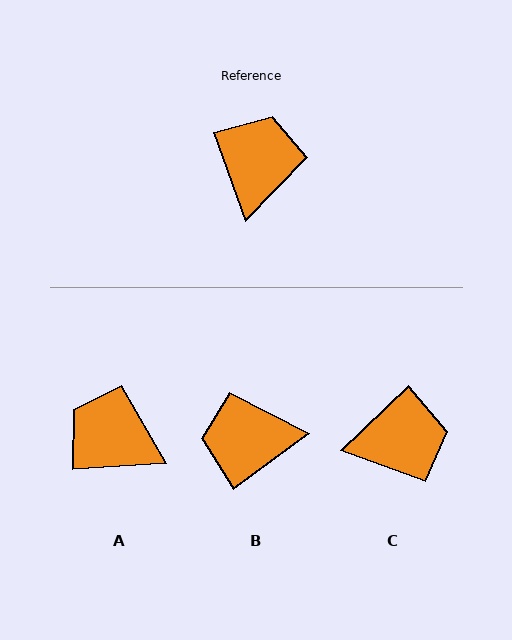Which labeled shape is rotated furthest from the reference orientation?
B, about 107 degrees away.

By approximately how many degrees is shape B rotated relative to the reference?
Approximately 107 degrees counter-clockwise.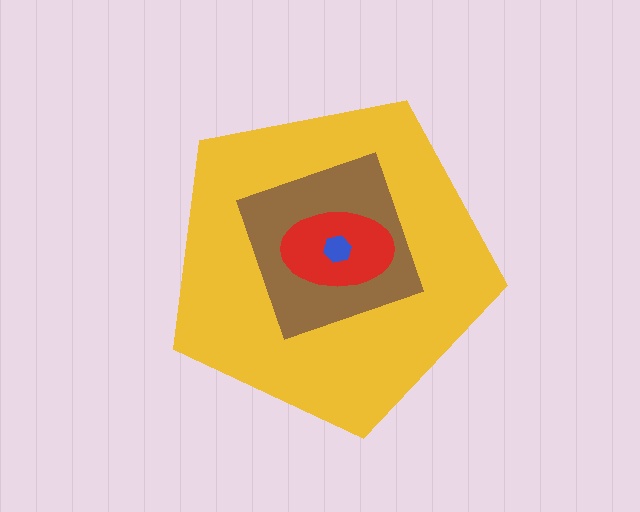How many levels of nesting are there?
4.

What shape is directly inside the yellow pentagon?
The brown diamond.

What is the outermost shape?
The yellow pentagon.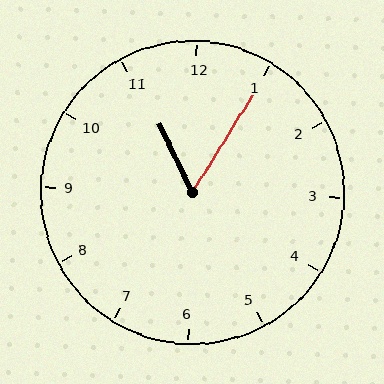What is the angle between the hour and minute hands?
Approximately 58 degrees.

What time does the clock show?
11:05.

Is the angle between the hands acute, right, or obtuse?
It is acute.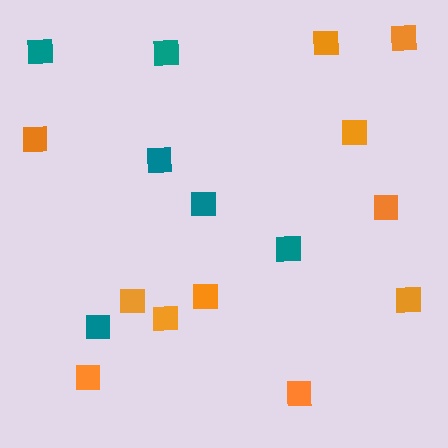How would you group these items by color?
There are 2 groups: one group of orange squares (11) and one group of teal squares (6).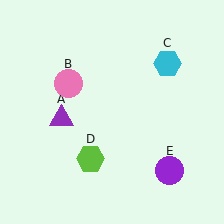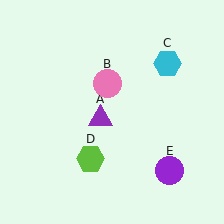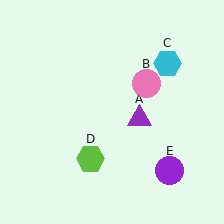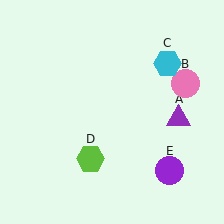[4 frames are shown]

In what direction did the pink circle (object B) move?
The pink circle (object B) moved right.